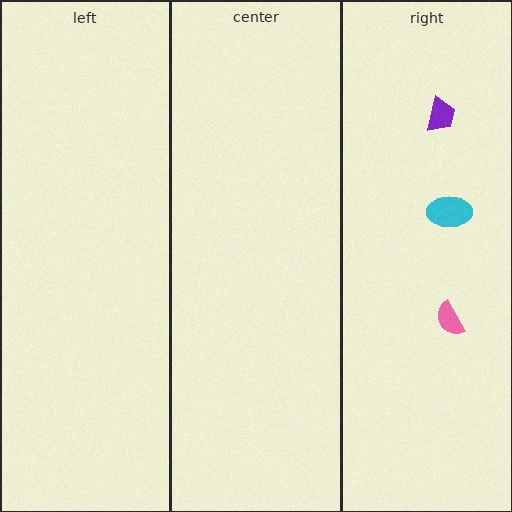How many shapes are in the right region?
3.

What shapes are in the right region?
The purple trapezoid, the cyan ellipse, the pink semicircle.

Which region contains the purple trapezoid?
The right region.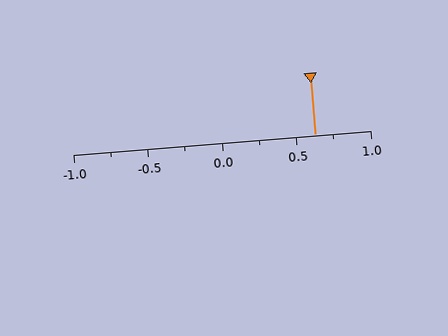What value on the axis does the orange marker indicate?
The marker indicates approximately 0.62.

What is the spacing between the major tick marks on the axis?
The major ticks are spaced 0.5 apart.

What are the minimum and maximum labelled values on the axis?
The axis runs from -1.0 to 1.0.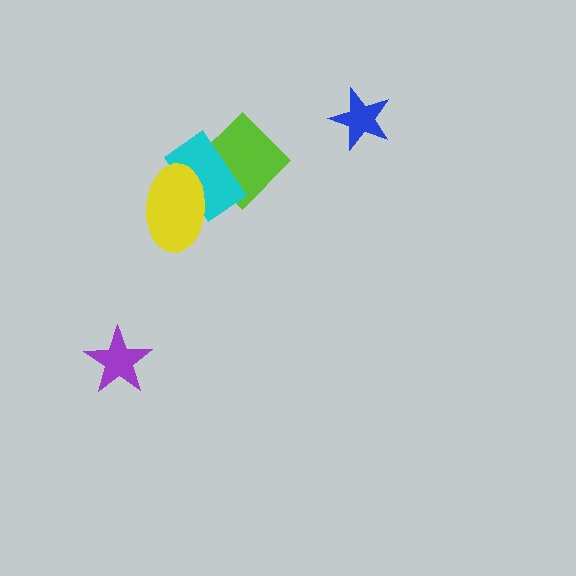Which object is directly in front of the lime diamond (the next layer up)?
The cyan rectangle is directly in front of the lime diamond.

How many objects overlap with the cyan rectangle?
2 objects overlap with the cyan rectangle.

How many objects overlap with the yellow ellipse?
2 objects overlap with the yellow ellipse.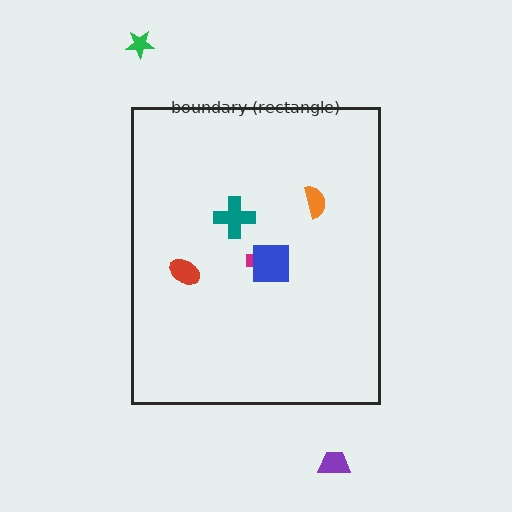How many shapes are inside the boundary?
5 inside, 2 outside.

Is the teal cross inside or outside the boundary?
Inside.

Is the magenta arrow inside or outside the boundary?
Inside.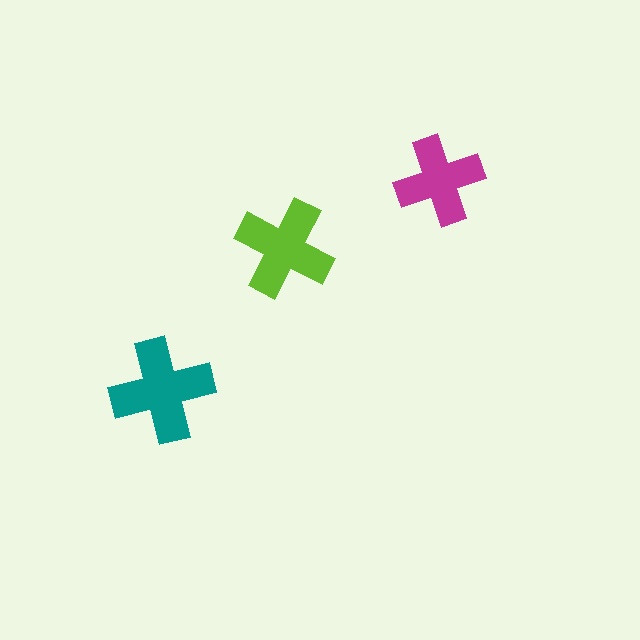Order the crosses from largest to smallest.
the teal one, the lime one, the magenta one.